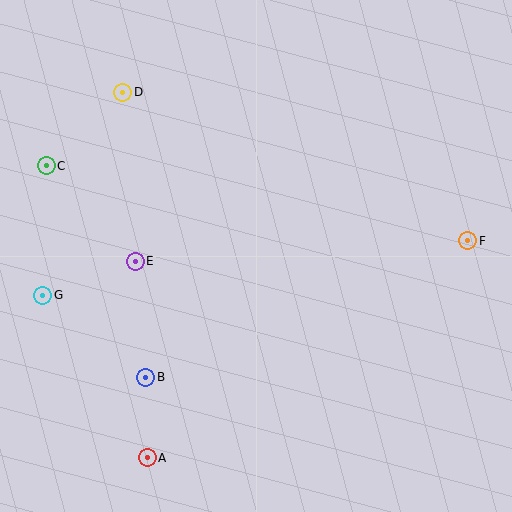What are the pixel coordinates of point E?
Point E is at (135, 261).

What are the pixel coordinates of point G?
Point G is at (43, 295).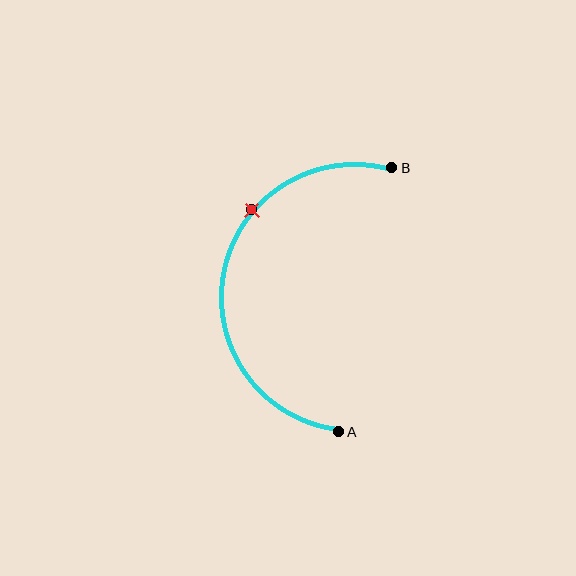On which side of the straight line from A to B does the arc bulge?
The arc bulges to the left of the straight line connecting A and B.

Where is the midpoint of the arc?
The arc midpoint is the point on the curve farthest from the straight line joining A and B. It sits to the left of that line.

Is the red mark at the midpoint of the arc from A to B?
No. The red mark lies on the arc but is closer to endpoint B. The arc midpoint would be at the point on the curve equidistant along the arc from both A and B.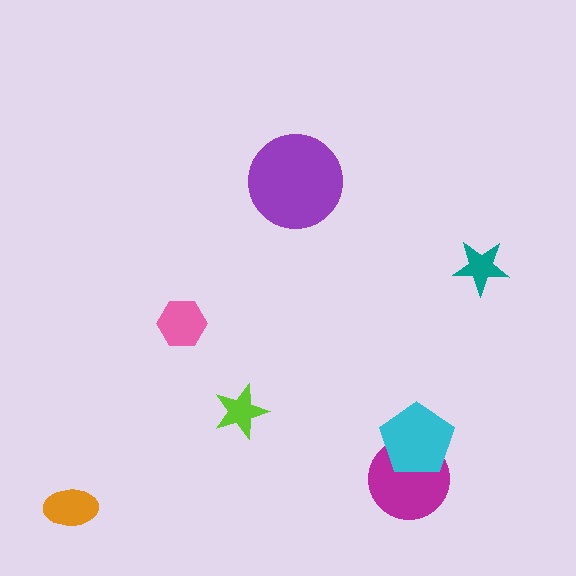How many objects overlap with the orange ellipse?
0 objects overlap with the orange ellipse.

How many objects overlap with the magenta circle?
1 object overlaps with the magenta circle.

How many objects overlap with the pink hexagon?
0 objects overlap with the pink hexagon.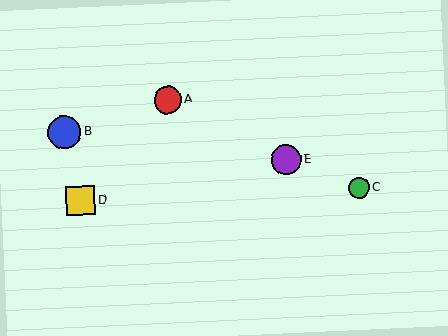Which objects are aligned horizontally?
Objects C, D are aligned horizontally.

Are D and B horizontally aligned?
No, D is at y≈200 and B is at y≈132.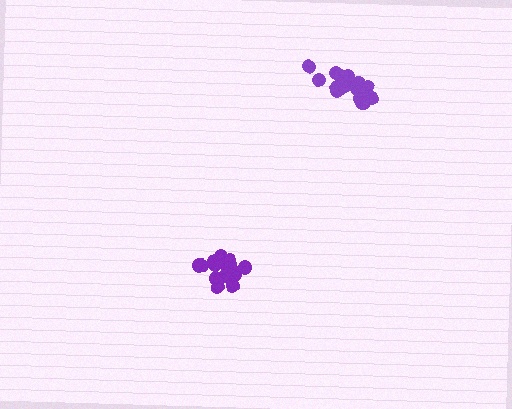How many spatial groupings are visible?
There are 2 spatial groupings.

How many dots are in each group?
Group 1: 18 dots, Group 2: 18 dots (36 total).